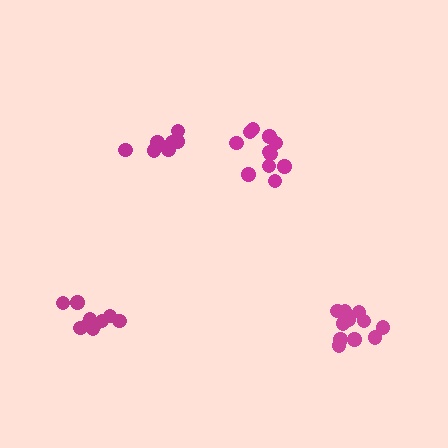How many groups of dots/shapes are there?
There are 4 groups.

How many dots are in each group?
Group 1: 11 dots, Group 2: 10 dots, Group 3: 7 dots, Group 4: 11 dots (39 total).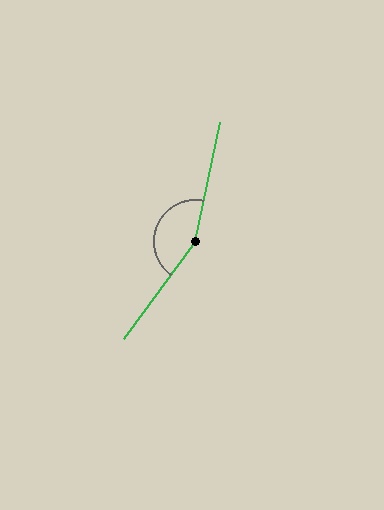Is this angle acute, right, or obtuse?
It is obtuse.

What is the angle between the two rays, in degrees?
Approximately 155 degrees.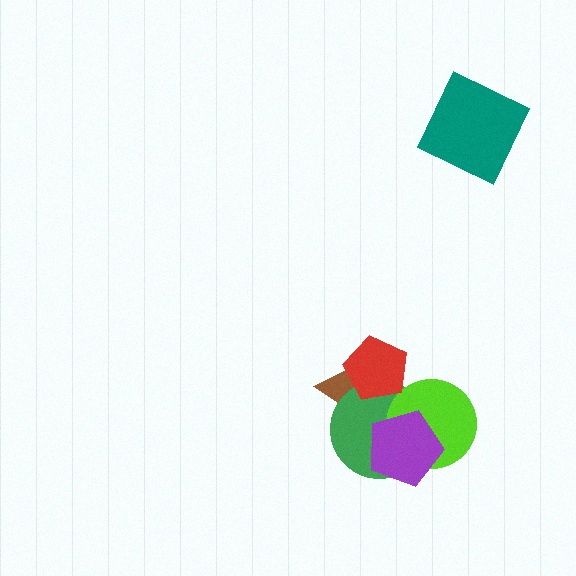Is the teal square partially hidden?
No, no other shape covers it.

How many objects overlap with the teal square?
0 objects overlap with the teal square.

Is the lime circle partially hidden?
Yes, it is partially covered by another shape.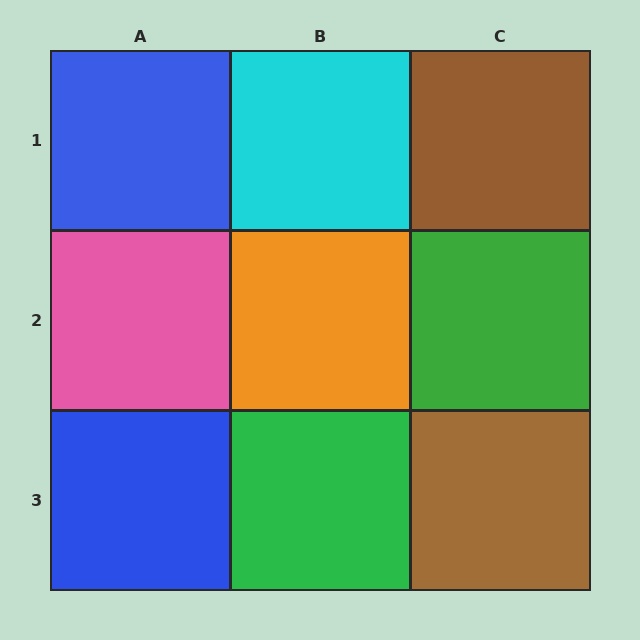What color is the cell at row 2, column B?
Orange.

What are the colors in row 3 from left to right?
Blue, green, brown.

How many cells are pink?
1 cell is pink.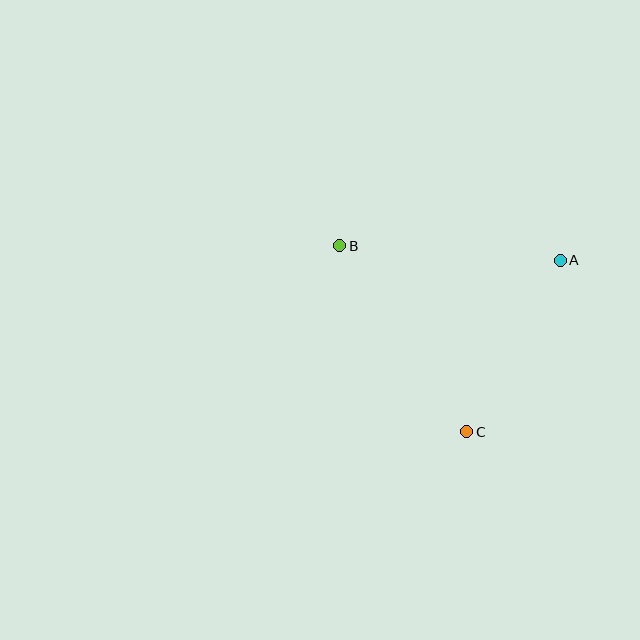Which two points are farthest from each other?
Points B and C are farthest from each other.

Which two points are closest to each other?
Points A and C are closest to each other.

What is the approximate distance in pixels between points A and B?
The distance between A and B is approximately 221 pixels.